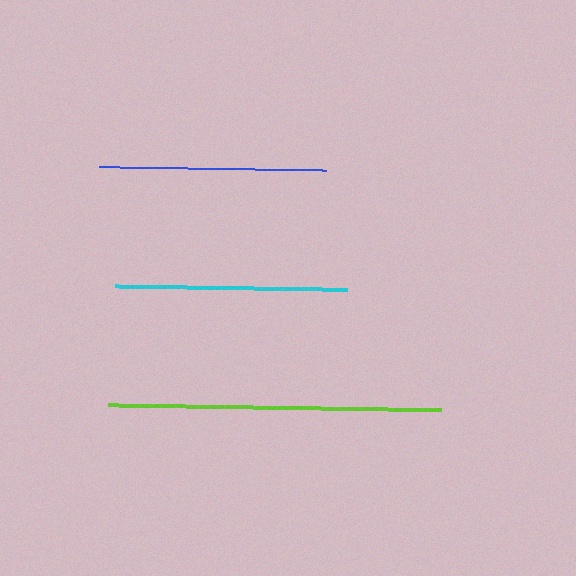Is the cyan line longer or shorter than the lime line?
The lime line is longer than the cyan line.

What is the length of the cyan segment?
The cyan segment is approximately 232 pixels long.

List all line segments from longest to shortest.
From longest to shortest: lime, cyan, blue.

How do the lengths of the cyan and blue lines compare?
The cyan and blue lines are approximately the same length.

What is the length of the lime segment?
The lime segment is approximately 333 pixels long.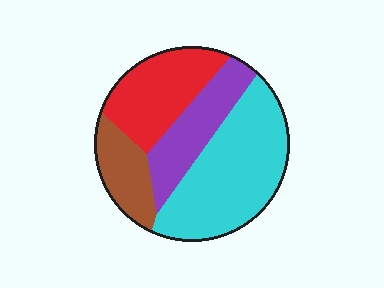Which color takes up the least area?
Brown, at roughly 15%.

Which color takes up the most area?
Cyan, at roughly 40%.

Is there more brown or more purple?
Purple.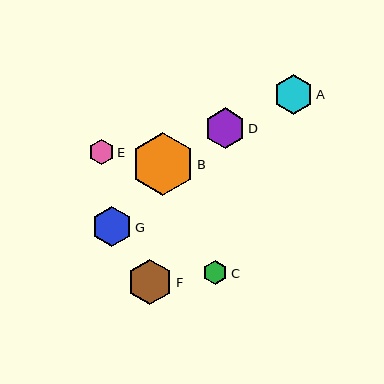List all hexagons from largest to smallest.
From largest to smallest: B, F, D, G, A, E, C.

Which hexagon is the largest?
Hexagon B is the largest with a size of approximately 63 pixels.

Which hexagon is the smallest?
Hexagon C is the smallest with a size of approximately 24 pixels.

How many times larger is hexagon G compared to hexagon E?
Hexagon G is approximately 1.6 times the size of hexagon E.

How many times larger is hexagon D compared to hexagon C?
Hexagon D is approximately 1.7 times the size of hexagon C.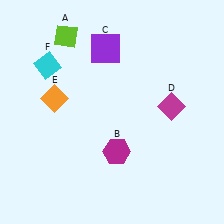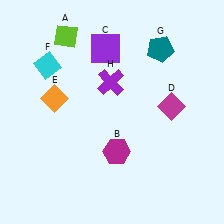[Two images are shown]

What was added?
A teal pentagon (G), a purple cross (H) were added in Image 2.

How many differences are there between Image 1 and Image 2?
There are 2 differences between the two images.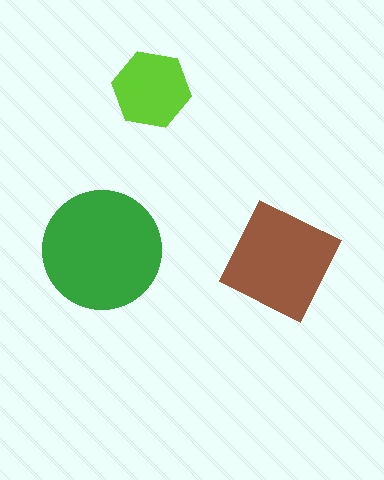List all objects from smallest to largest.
The lime hexagon, the brown square, the green circle.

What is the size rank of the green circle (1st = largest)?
1st.